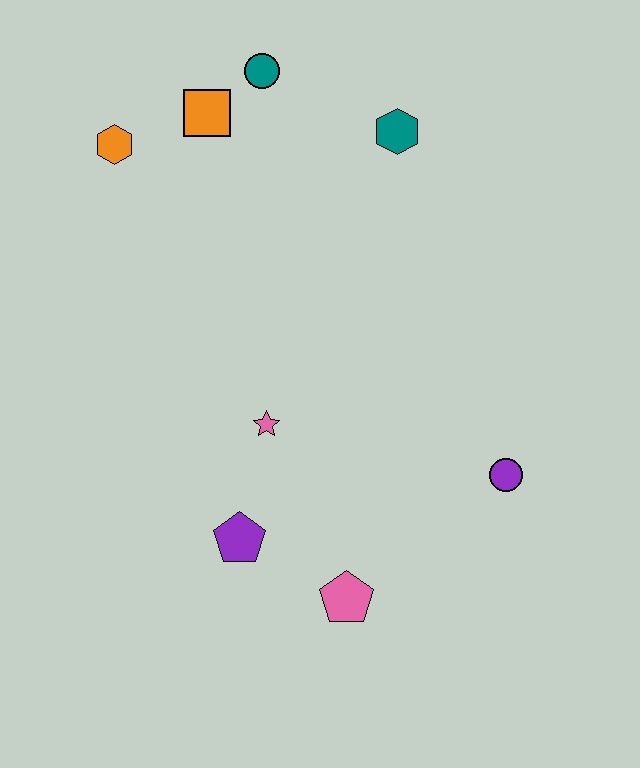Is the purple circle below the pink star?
Yes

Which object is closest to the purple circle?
The pink pentagon is closest to the purple circle.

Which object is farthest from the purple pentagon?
The teal circle is farthest from the purple pentagon.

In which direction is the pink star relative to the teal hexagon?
The pink star is below the teal hexagon.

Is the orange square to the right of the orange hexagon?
Yes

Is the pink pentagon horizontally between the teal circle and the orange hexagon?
No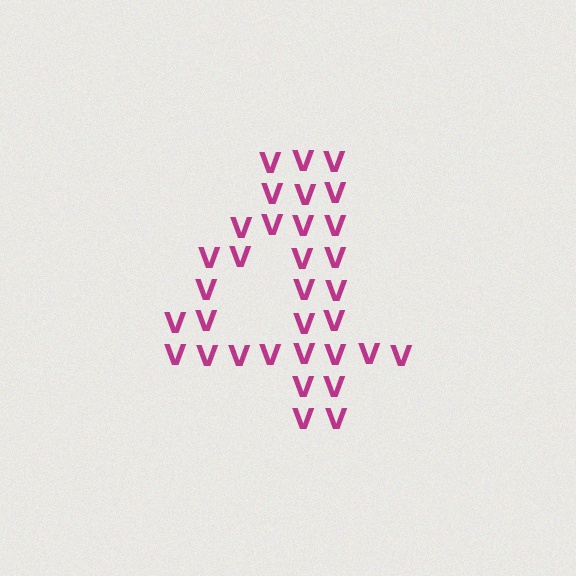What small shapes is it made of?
It is made of small letter V's.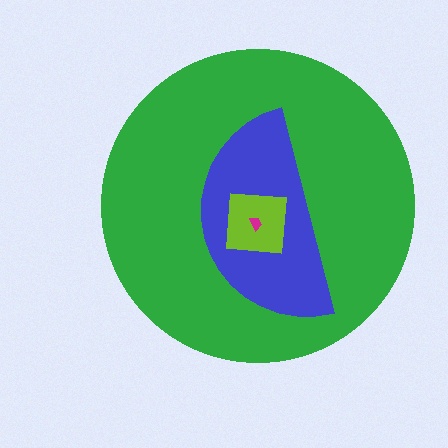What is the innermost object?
The magenta trapezoid.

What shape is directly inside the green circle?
The blue semicircle.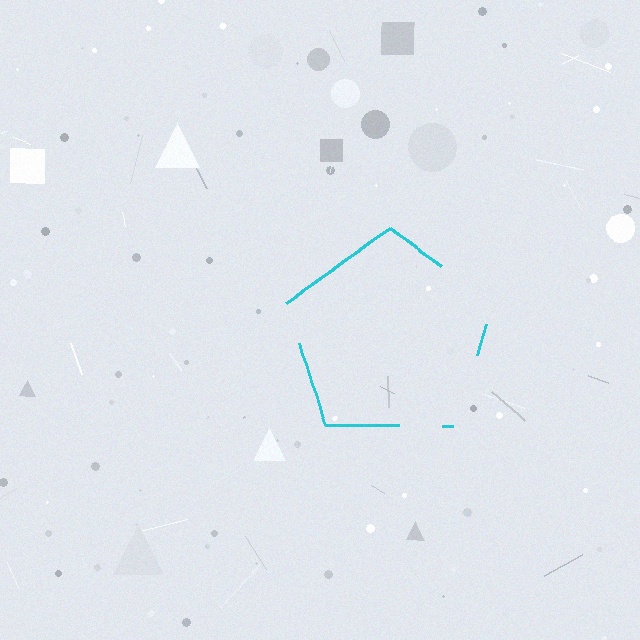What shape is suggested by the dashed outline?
The dashed outline suggests a pentagon.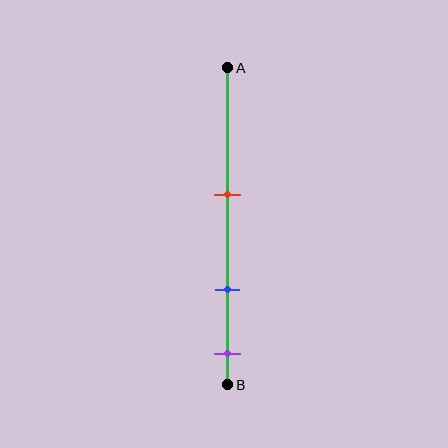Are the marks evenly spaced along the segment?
Yes, the marks are approximately evenly spaced.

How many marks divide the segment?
There are 3 marks dividing the segment.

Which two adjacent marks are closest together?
The blue and purple marks are the closest adjacent pair.